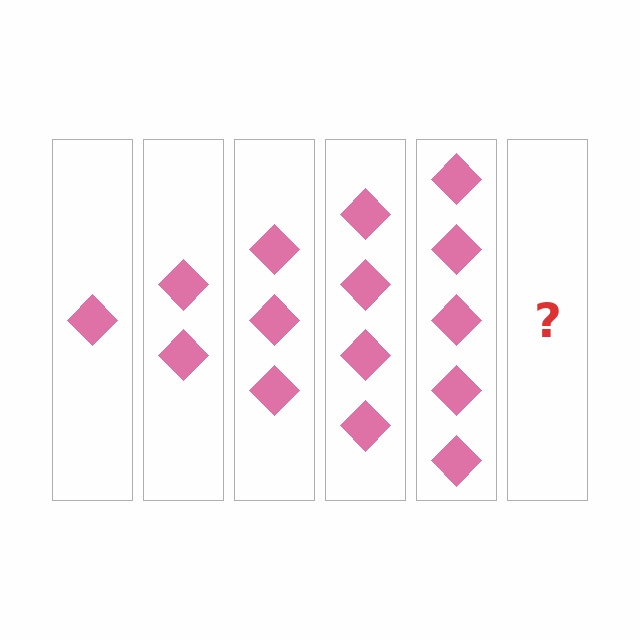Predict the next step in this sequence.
The next step is 6 diamonds.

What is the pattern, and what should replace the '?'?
The pattern is that each step adds one more diamond. The '?' should be 6 diamonds.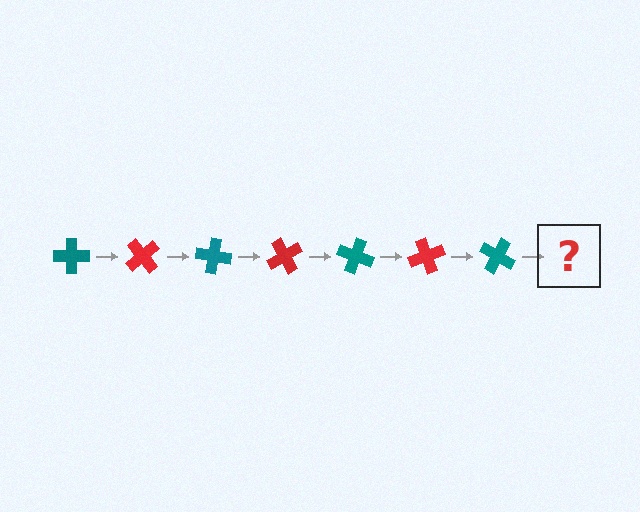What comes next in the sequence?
The next element should be a red cross, rotated 350 degrees from the start.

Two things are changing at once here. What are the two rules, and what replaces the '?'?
The two rules are that it rotates 50 degrees each step and the color cycles through teal and red. The '?' should be a red cross, rotated 350 degrees from the start.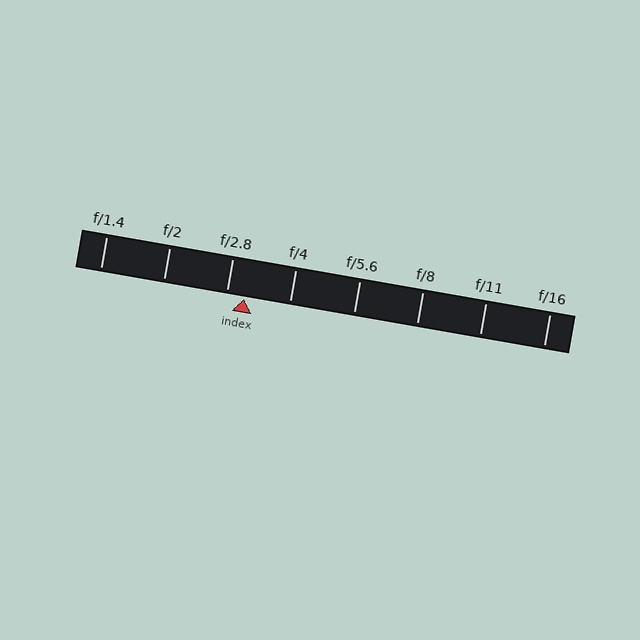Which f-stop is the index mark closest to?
The index mark is closest to f/2.8.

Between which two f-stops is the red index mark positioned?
The index mark is between f/2.8 and f/4.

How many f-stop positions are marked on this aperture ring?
There are 8 f-stop positions marked.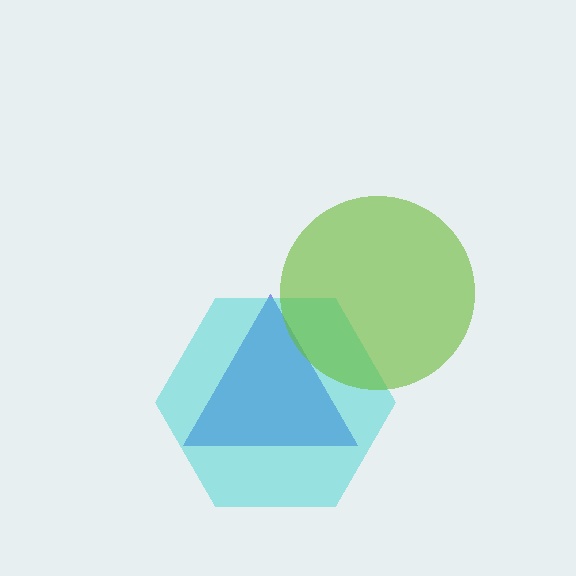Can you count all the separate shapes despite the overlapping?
Yes, there are 3 separate shapes.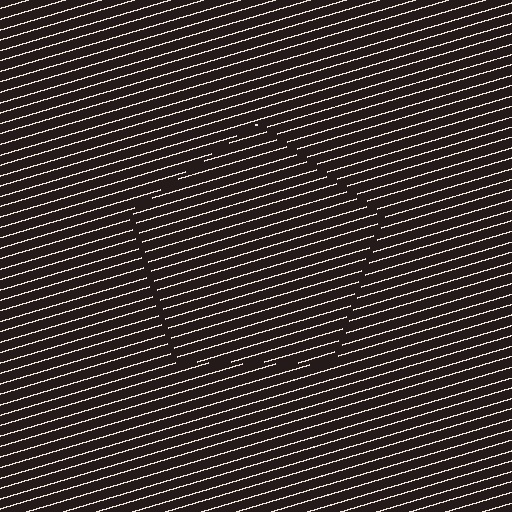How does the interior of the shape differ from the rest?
The interior of the shape contains the same grating, shifted by half a period — the contour is defined by the phase discontinuity where line-ends from the inner and outer gratings abut.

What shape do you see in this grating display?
An illusory pentagon. The interior of the shape contains the same grating, shifted by half a period — the contour is defined by the phase discontinuity where line-ends from the inner and outer gratings abut.